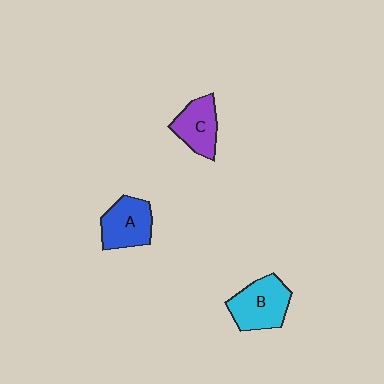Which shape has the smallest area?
Shape C (purple).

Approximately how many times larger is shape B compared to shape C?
Approximately 1.3 times.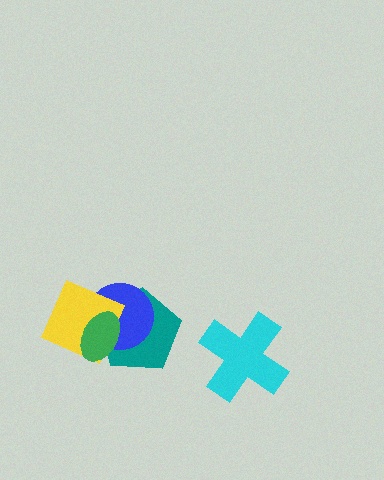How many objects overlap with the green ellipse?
3 objects overlap with the green ellipse.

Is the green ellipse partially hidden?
No, no other shape covers it.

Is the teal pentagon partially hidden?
Yes, it is partially covered by another shape.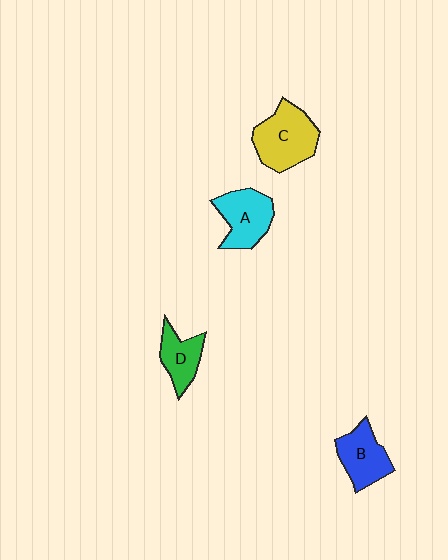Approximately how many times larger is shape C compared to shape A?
Approximately 1.2 times.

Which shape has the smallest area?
Shape D (green).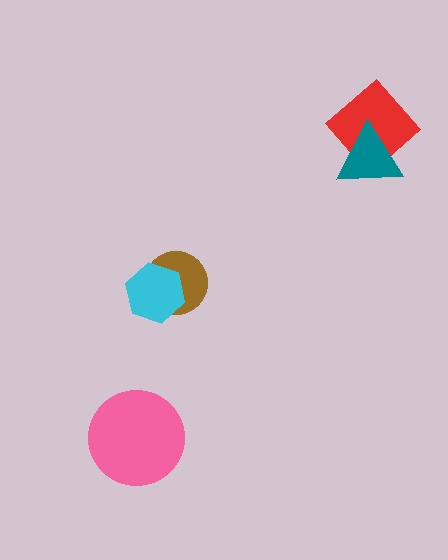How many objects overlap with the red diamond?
1 object overlaps with the red diamond.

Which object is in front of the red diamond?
The teal triangle is in front of the red diamond.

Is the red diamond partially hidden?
Yes, it is partially covered by another shape.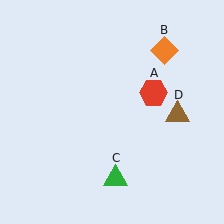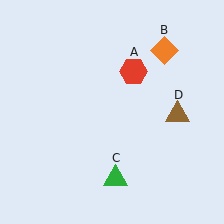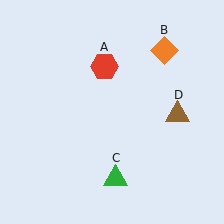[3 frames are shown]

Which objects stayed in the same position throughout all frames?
Orange diamond (object B) and green triangle (object C) and brown triangle (object D) remained stationary.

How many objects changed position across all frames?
1 object changed position: red hexagon (object A).